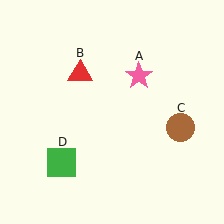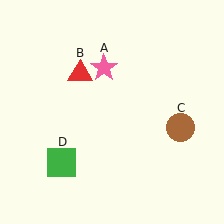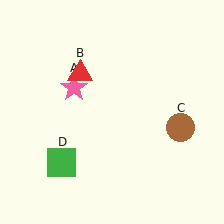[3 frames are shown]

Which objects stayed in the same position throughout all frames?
Red triangle (object B) and brown circle (object C) and green square (object D) remained stationary.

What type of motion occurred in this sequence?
The pink star (object A) rotated counterclockwise around the center of the scene.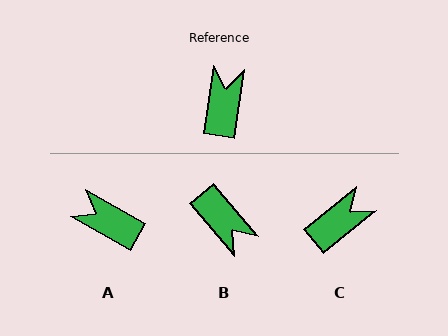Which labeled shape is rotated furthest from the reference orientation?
B, about 132 degrees away.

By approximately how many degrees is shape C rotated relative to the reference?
Approximately 43 degrees clockwise.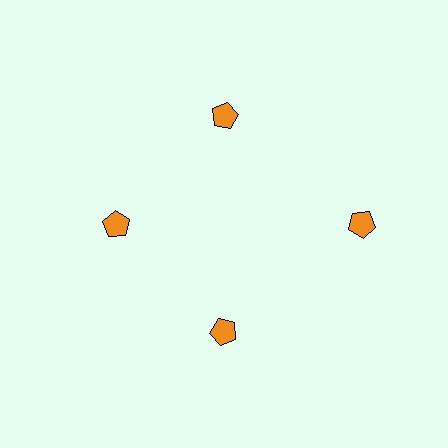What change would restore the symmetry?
The symmetry would be restored by moving it inward, back onto the ring so that all 4 pentagons sit at equal angles and equal distance from the center.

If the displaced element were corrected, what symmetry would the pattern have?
It would have 4-fold rotational symmetry — the pattern would map onto itself every 90 degrees.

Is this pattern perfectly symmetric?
No. The 4 orange pentagons are arranged in a ring, but one element near the 3 o'clock position is pushed outward from the center, breaking the 4-fold rotational symmetry.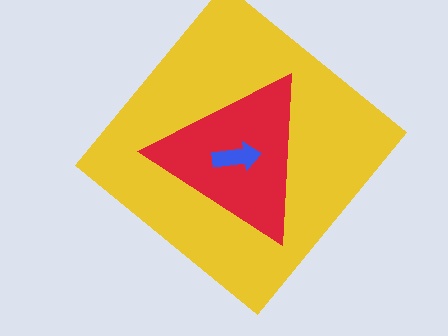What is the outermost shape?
The yellow diamond.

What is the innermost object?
The blue arrow.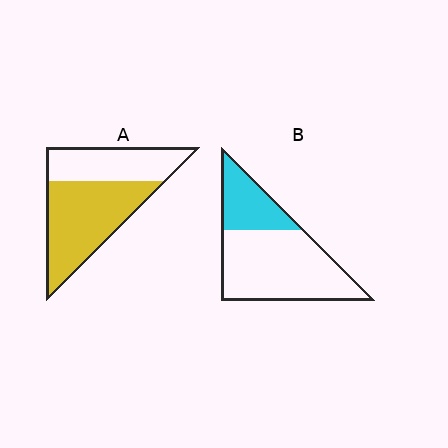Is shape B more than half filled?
No.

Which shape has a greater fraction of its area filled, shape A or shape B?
Shape A.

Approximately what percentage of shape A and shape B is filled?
A is approximately 60% and B is approximately 30%.